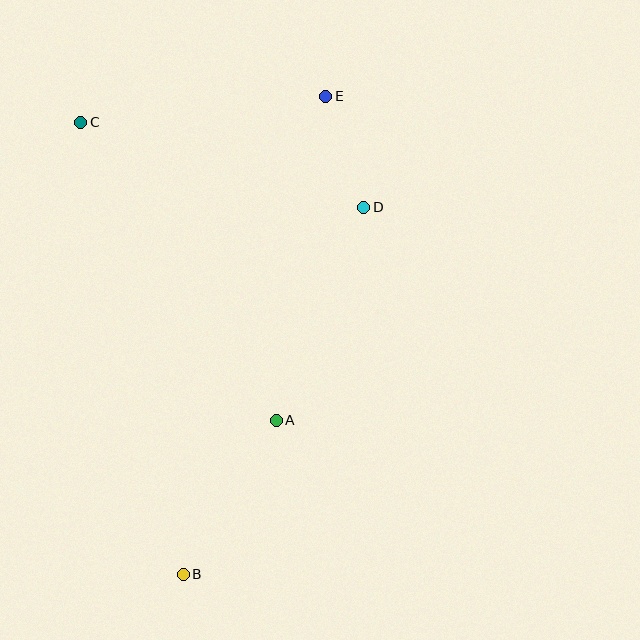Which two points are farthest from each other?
Points B and E are farthest from each other.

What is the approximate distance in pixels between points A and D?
The distance between A and D is approximately 230 pixels.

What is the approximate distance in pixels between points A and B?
The distance between A and B is approximately 180 pixels.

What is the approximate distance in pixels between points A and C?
The distance between A and C is approximately 356 pixels.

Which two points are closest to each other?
Points D and E are closest to each other.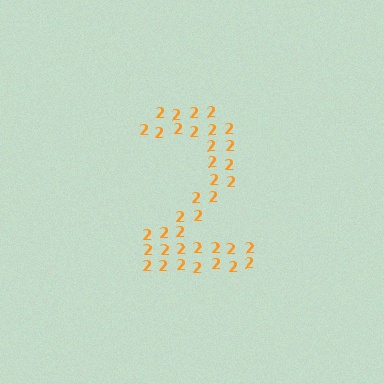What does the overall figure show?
The overall figure shows the digit 2.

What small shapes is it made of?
It is made of small digit 2's.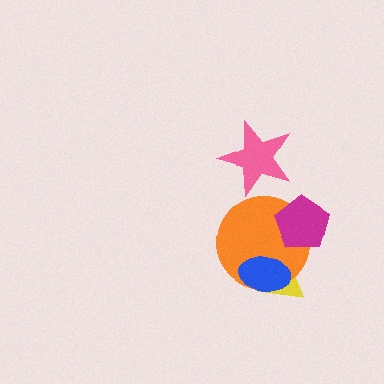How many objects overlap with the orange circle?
3 objects overlap with the orange circle.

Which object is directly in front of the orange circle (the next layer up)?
The magenta pentagon is directly in front of the orange circle.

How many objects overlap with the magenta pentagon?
1 object overlaps with the magenta pentagon.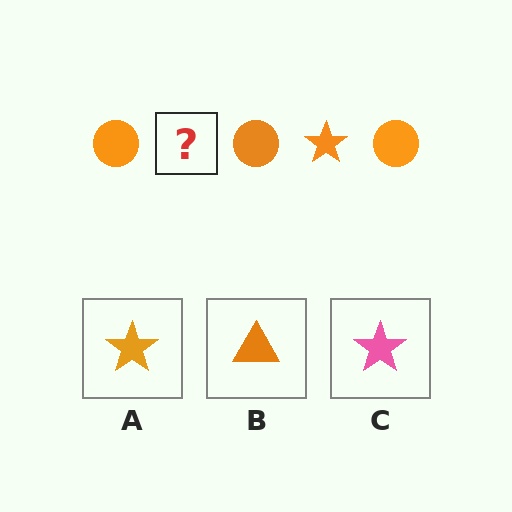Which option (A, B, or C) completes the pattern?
A.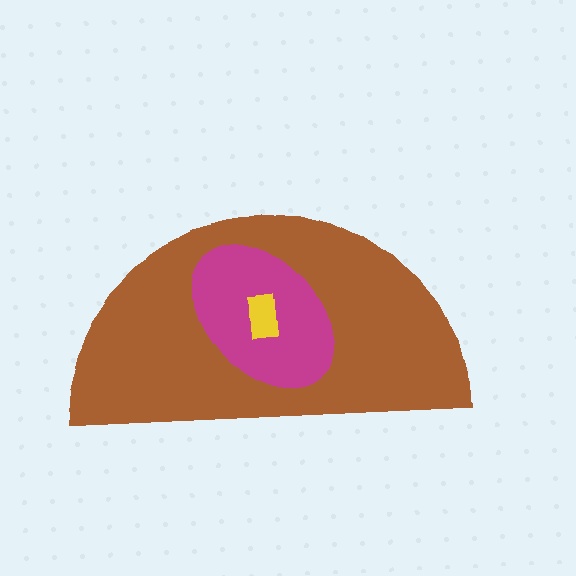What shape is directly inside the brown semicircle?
The magenta ellipse.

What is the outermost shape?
The brown semicircle.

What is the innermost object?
The yellow rectangle.